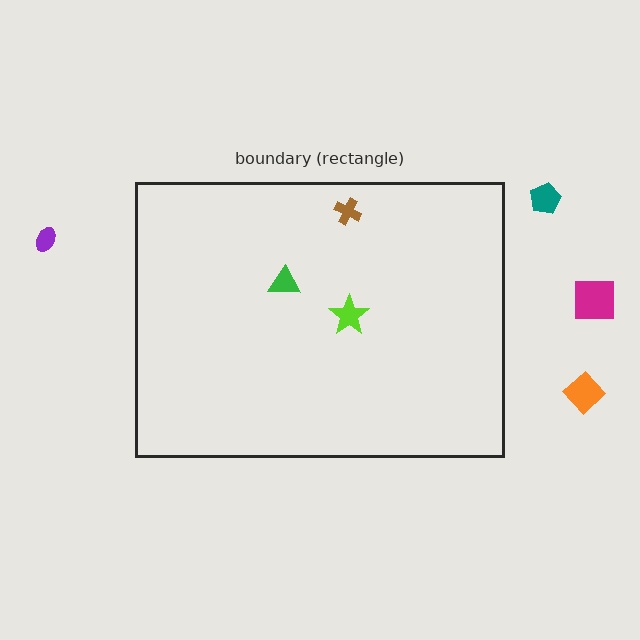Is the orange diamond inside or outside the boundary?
Outside.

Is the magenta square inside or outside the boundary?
Outside.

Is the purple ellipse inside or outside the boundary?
Outside.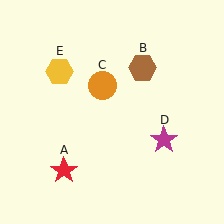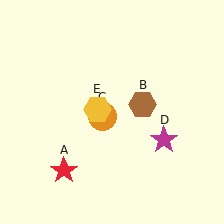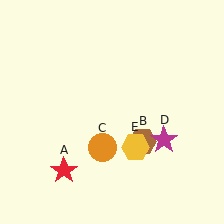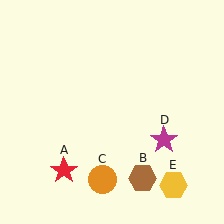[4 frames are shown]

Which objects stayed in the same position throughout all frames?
Red star (object A) and magenta star (object D) remained stationary.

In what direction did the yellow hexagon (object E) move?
The yellow hexagon (object E) moved down and to the right.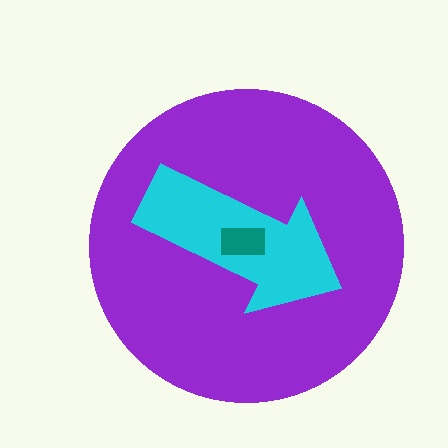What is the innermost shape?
The teal rectangle.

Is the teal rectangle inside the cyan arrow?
Yes.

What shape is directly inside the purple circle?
The cyan arrow.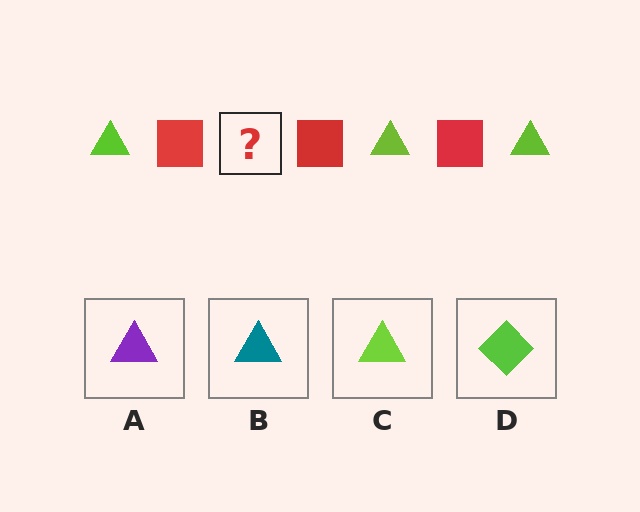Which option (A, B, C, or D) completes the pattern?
C.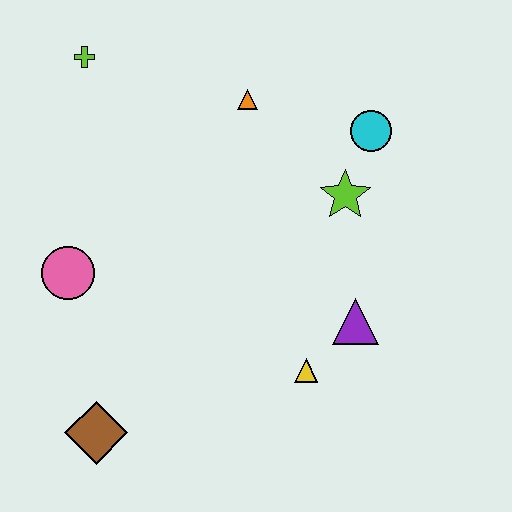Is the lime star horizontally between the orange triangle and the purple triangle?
Yes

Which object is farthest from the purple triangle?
The lime cross is farthest from the purple triangle.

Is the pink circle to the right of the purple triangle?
No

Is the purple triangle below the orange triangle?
Yes